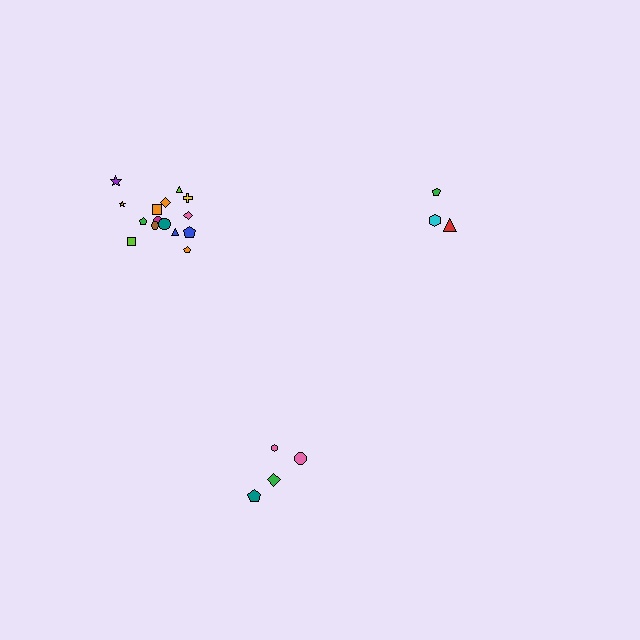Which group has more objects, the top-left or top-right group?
The top-left group.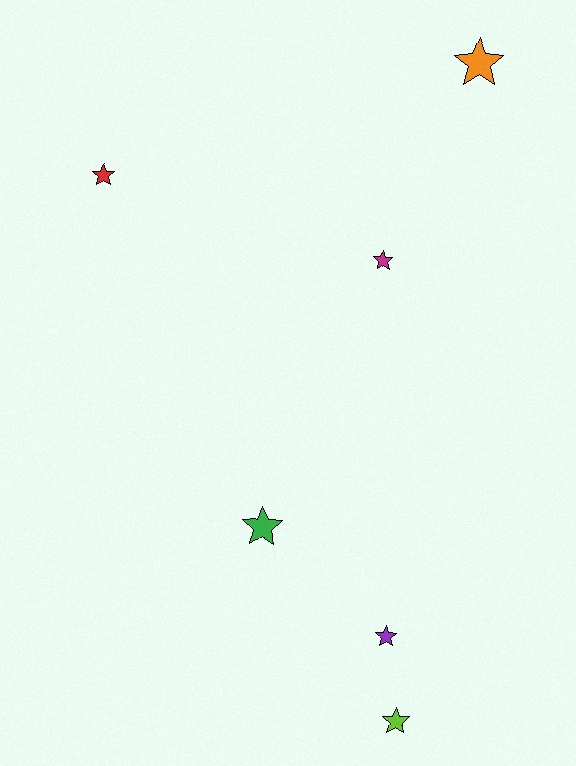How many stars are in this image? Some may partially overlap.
There are 6 stars.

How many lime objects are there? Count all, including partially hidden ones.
There is 1 lime object.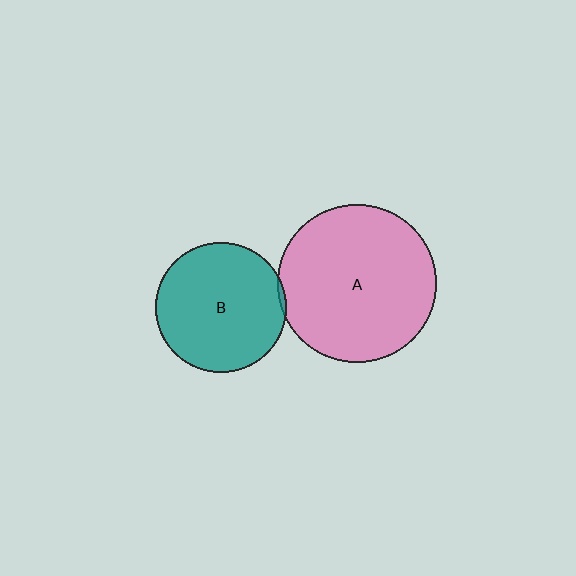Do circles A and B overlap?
Yes.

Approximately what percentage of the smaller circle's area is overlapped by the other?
Approximately 5%.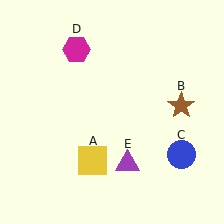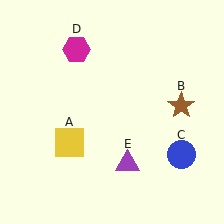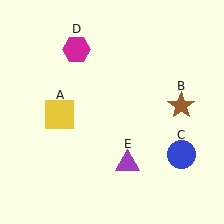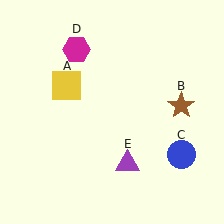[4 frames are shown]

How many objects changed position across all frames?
1 object changed position: yellow square (object A).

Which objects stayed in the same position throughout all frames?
Brown star (object B) and blue circle (object C) and magenta hexagon (object D) and purple triangle (object E) remained stationary.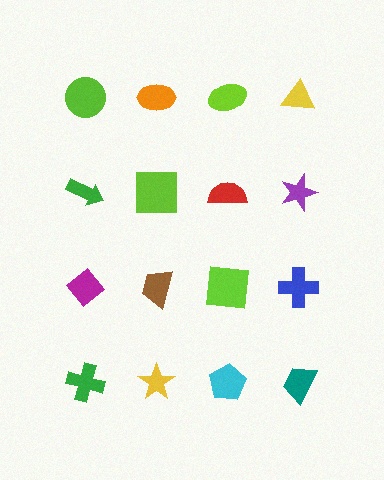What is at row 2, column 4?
A purple star.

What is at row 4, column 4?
A teal trapezoid.